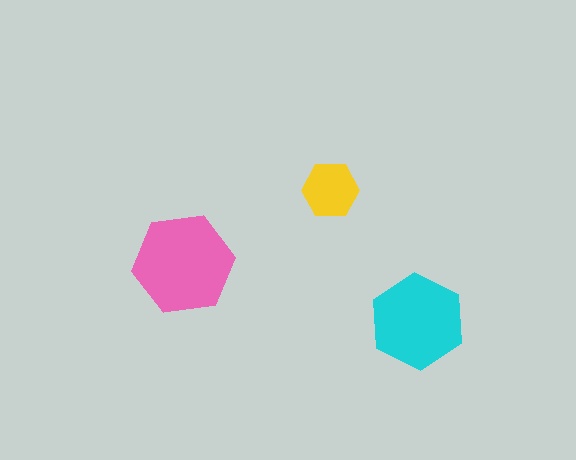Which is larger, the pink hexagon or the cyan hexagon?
The pink one.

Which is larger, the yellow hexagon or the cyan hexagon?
The cyan one.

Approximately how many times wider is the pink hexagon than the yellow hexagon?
About 2 times wider.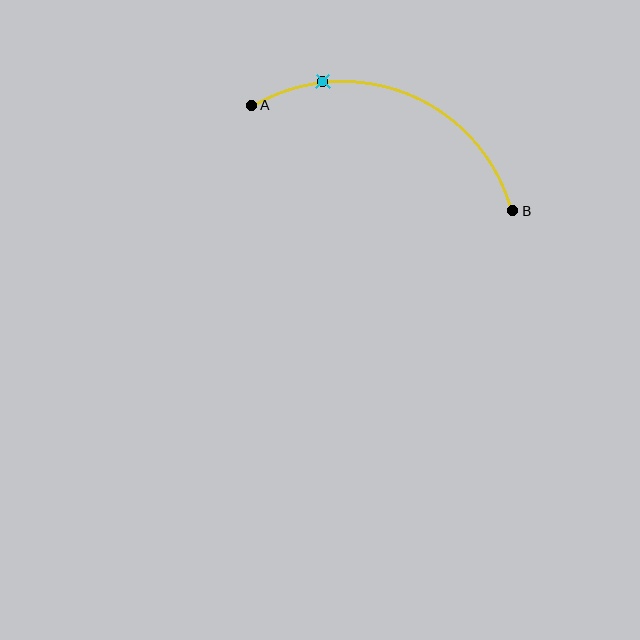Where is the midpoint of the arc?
The arc midpoint is the point on the curve farthest from the straight line joining A and B. It sits above that line.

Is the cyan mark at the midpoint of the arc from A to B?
No. The cyan mark lies on the arc but is closer to endpoint A. The arc midpoint would be at the point on the curve equidistant along the arc from both A and B.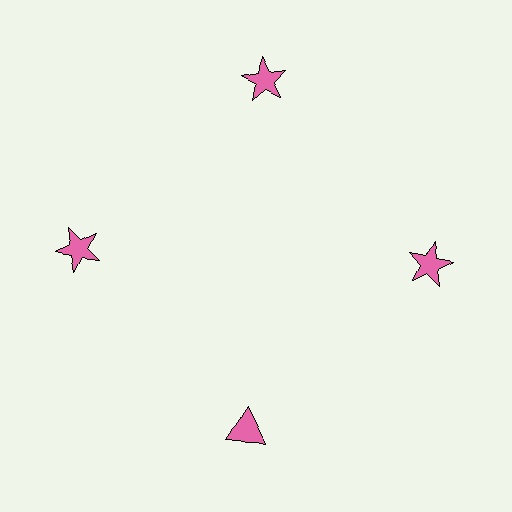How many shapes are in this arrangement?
There are 4 shapes arranged in a ring pattern.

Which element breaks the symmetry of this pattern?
The pink triangle at roughly the 6 o'clock position breaks the symmetry. All other shapes are pink stars.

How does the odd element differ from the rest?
It has a different shape: triangle instead of star.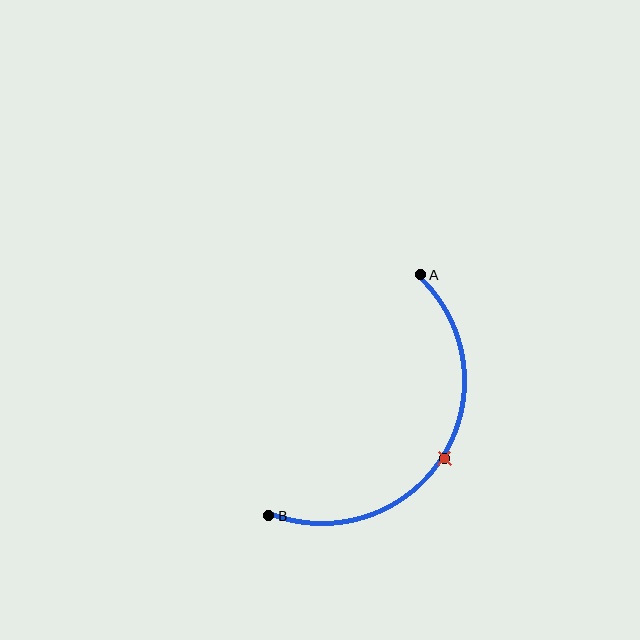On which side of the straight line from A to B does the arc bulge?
The arc bulges to the right of the straight line connecting A and B.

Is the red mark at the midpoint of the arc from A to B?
Yes. The red mark lies on the arc at equal arc-length from both A and B — it is the arc midpoint.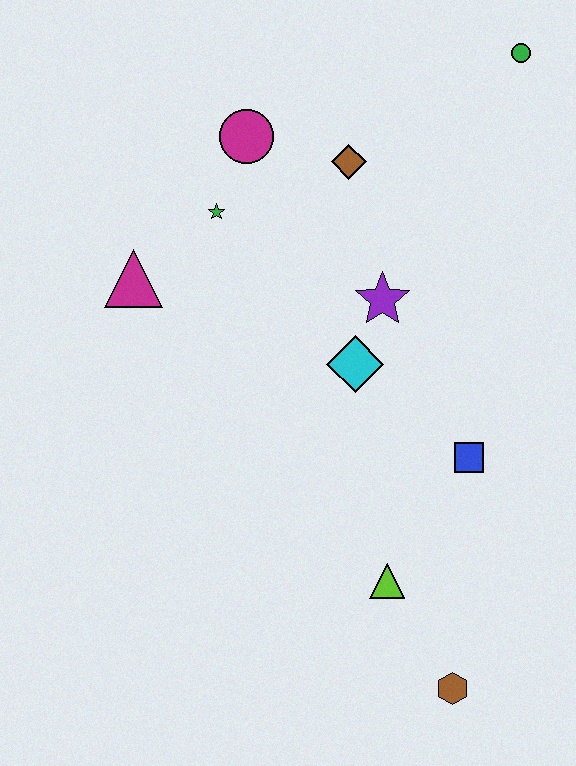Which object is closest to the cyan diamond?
The purple star is closest to the cyan diamond.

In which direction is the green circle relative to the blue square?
The green circle is above the blue square.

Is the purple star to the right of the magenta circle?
Yes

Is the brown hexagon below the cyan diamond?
Yes